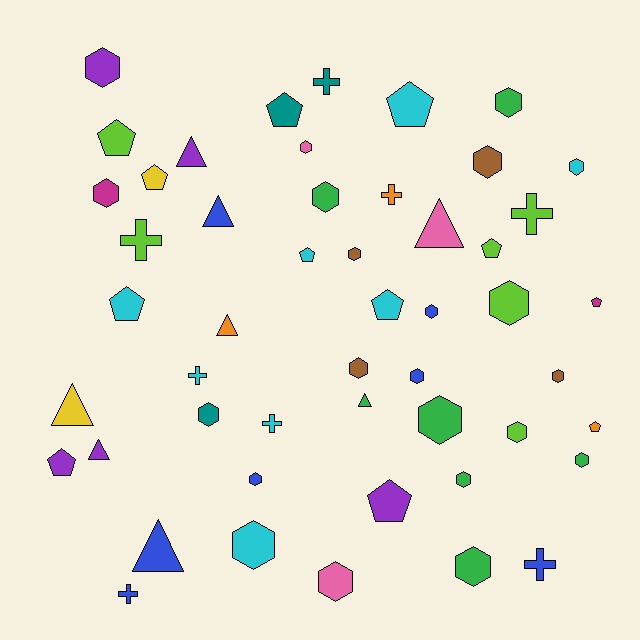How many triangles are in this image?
There are 8 triangles.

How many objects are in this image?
There are 50 objects.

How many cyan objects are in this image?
There are 8 cyan objects.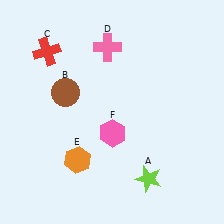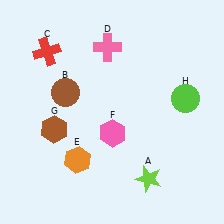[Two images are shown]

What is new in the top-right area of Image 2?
A lime circle (H) was added in the top-right area of Image 2.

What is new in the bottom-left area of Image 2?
A brown hexagon (G) was added in the bottom-left area of Image 2.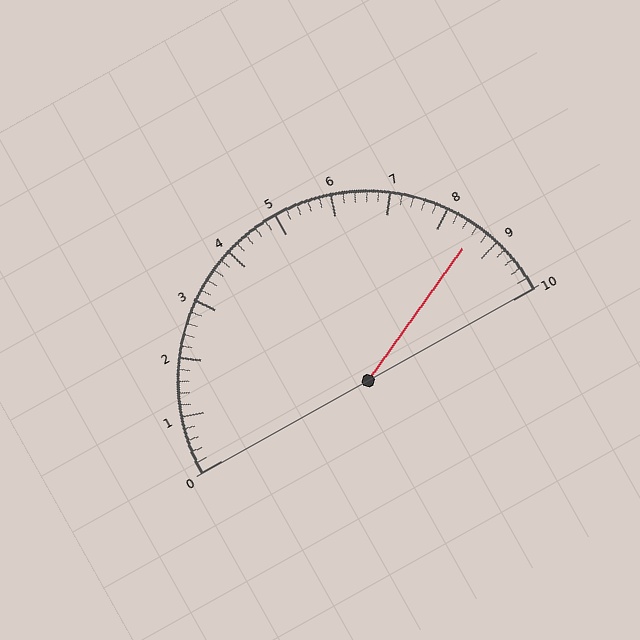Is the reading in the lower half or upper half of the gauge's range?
The reading is in the upper half of the range (0 to 10).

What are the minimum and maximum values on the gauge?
The gauge ranges from 0 to 10.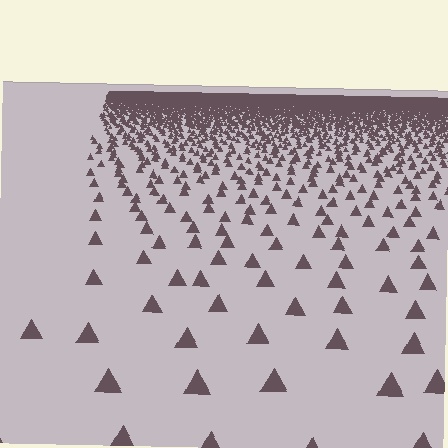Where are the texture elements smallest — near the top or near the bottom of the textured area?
Near the top.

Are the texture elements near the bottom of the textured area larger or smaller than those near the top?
Larger. Near the bottom, elements are closer to the viewer and appear at a bigger on-screen size.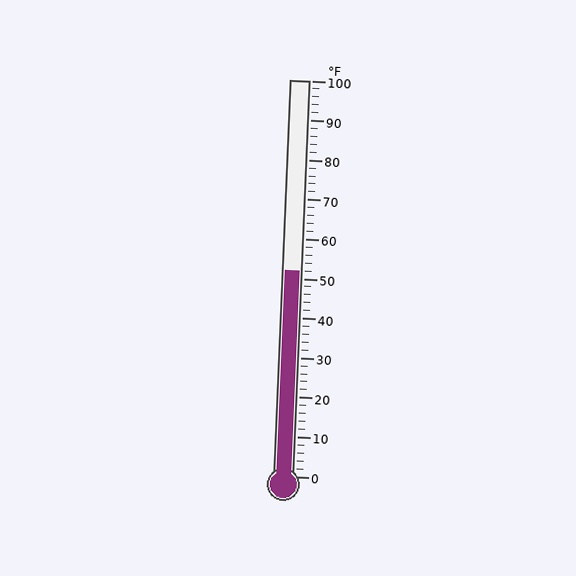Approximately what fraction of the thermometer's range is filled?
The thermometer is filled to approximately 50% of its range.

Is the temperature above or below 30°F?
The temperature is above 30°F.